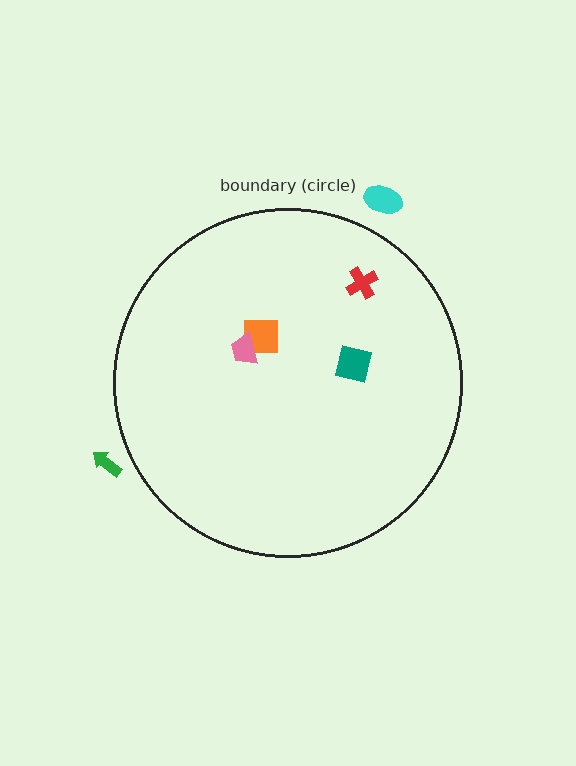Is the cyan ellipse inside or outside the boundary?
Outside.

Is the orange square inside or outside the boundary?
Inside.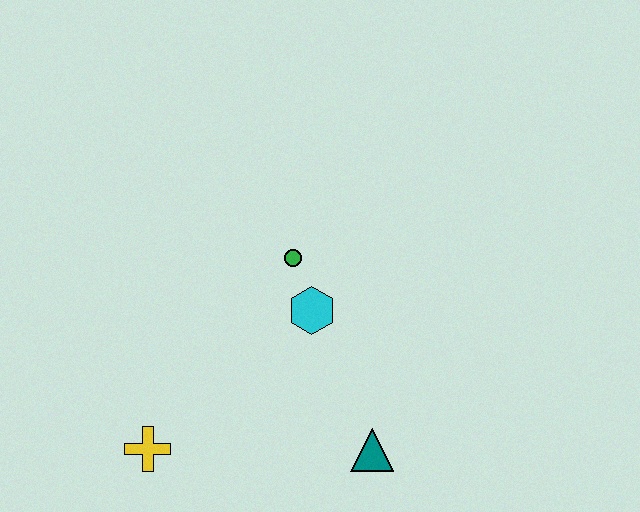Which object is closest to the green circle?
The cyan hexagon is closest to the green circle.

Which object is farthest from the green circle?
The yellow cross is farthest from the green circle.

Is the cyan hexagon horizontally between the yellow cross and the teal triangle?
Yes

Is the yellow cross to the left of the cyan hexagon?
Yes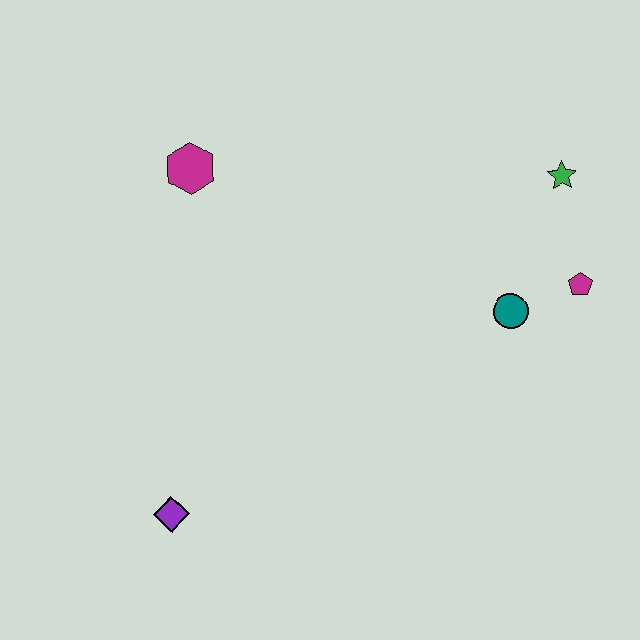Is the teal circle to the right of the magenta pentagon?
No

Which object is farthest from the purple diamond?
The green star is farthest from the purple diamond.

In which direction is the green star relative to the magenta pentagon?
The green star is above the magenta pentagon.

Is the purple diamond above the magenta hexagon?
No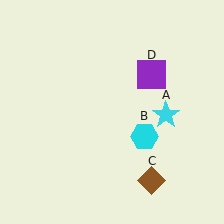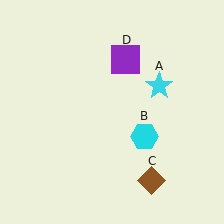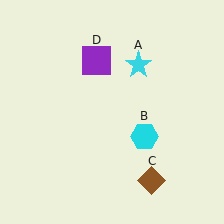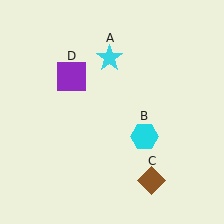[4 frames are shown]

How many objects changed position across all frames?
2 objects changed position: cyan star (object A), purple square (object D).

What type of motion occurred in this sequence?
The cyan star (object A), purple square (object D) rotated counterclockwise around the center of the scene.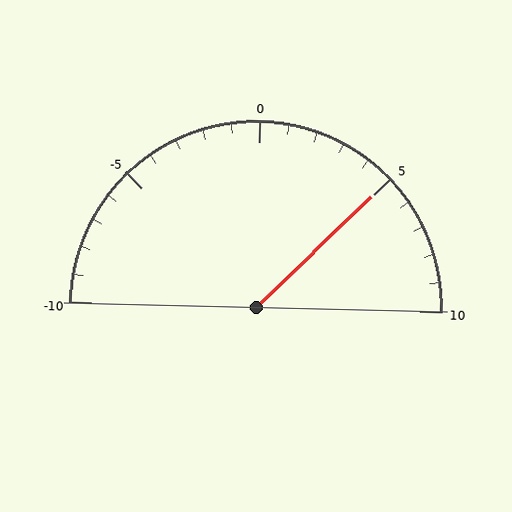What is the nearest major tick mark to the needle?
The nearest major tick mark is 5.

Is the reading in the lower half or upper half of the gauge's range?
The reading is in the upper half of the range (-10 to 10).